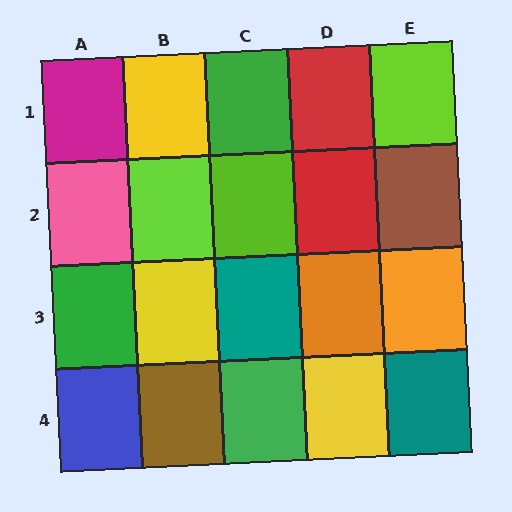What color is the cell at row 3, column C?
Teal.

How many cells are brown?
2 cells are brown.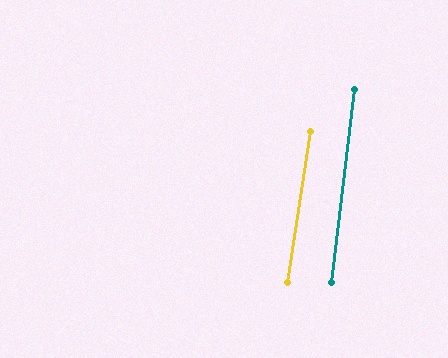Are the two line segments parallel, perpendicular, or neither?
Parallel — their directions differ by only 1.6°.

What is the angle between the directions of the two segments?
Approximately 2 degrees.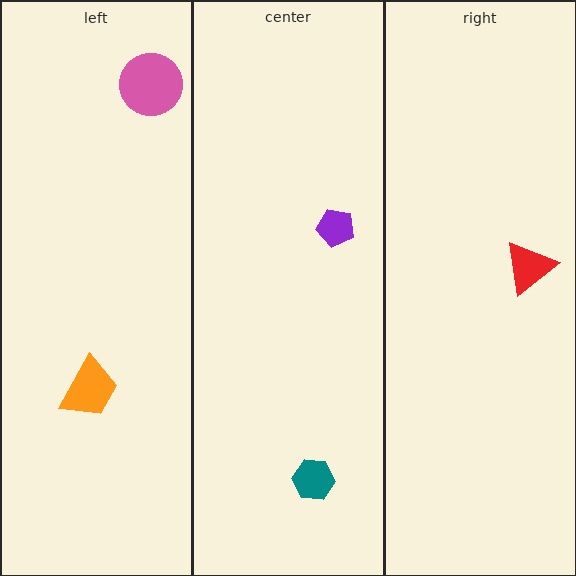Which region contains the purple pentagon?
The center region.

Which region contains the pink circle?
The left region.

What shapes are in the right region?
The red triangle.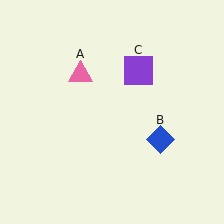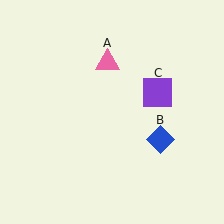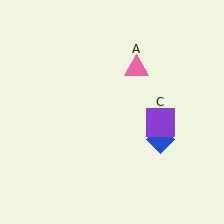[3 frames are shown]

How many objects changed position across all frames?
2 objects changed position: pink triangle (object A), purple square (object C).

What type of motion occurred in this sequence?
The pink triangle (object A), purple square (object C) rotated clockwise around the center of the scene.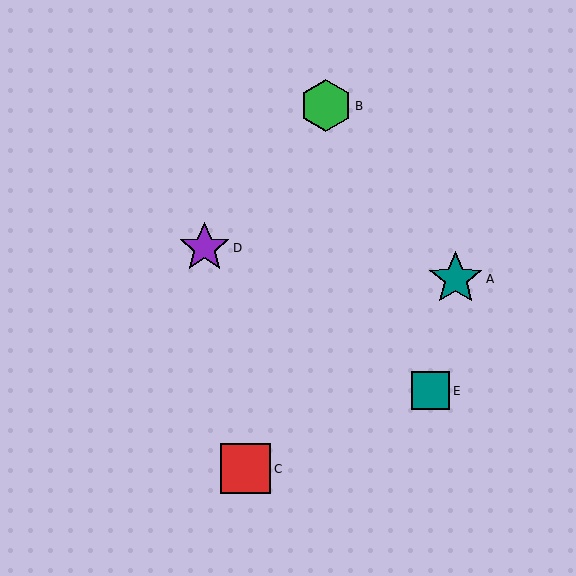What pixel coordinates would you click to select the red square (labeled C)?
Click at (246, 469) to select the red square C.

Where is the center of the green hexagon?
The center of the green hexagon is at (326, 106).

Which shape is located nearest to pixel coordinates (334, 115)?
The green hexagon (labeled B) at (326, 106) is nearest to that location.